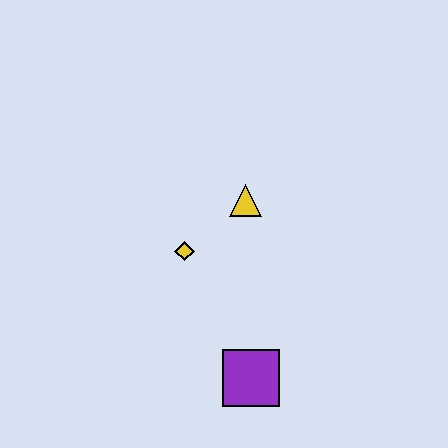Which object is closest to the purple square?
The yellow diamond is closest to the purple square.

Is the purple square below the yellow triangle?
Yes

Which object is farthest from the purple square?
The yellow triangle is farthest from the purple square.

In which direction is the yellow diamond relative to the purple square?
The yellow diamond is above the purple square.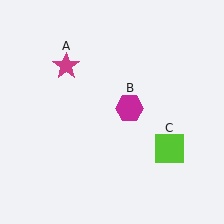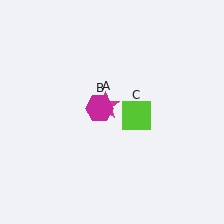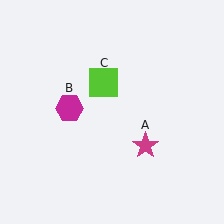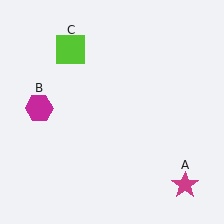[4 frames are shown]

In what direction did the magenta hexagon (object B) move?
The magenta hexagon (object B) moved left.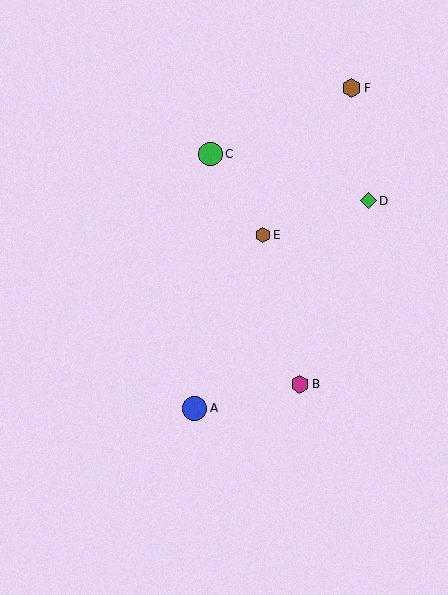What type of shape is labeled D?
Shape D is a green diamond.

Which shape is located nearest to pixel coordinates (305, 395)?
The magenta hexagon (labeled B) at (300, 384) is nearest to that location.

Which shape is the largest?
The blue circle (labeled A) is the largest.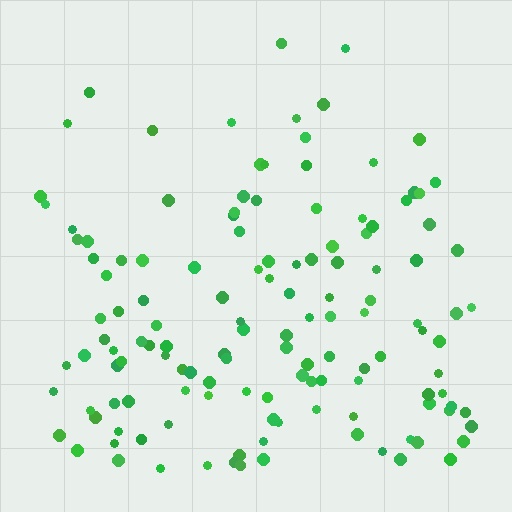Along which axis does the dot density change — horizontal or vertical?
Vertical.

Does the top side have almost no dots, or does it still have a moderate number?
Still a moderate number, just noticeably fewer than the bottom.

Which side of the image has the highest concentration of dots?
The bottom.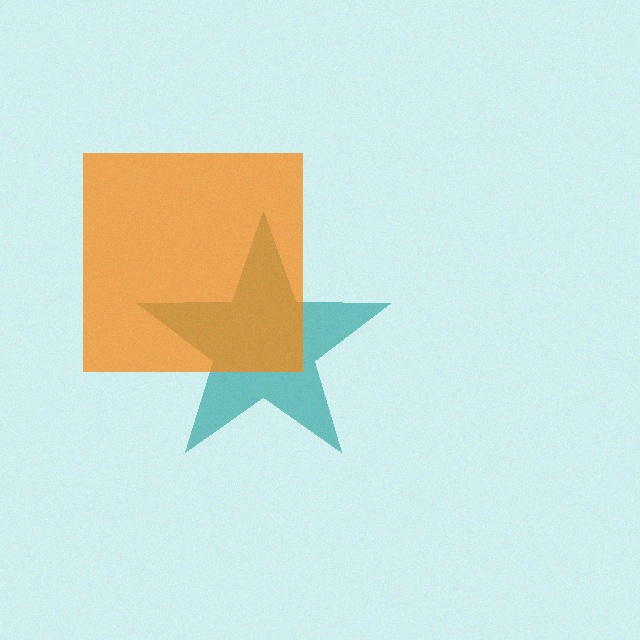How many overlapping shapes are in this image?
There are 2 overlapping shapes in the image.